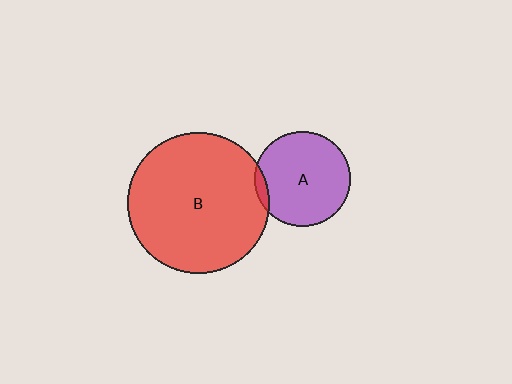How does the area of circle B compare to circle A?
Approximately 2.2 times.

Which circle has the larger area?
Circle B (red).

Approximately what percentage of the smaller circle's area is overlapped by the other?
Approximately 5%.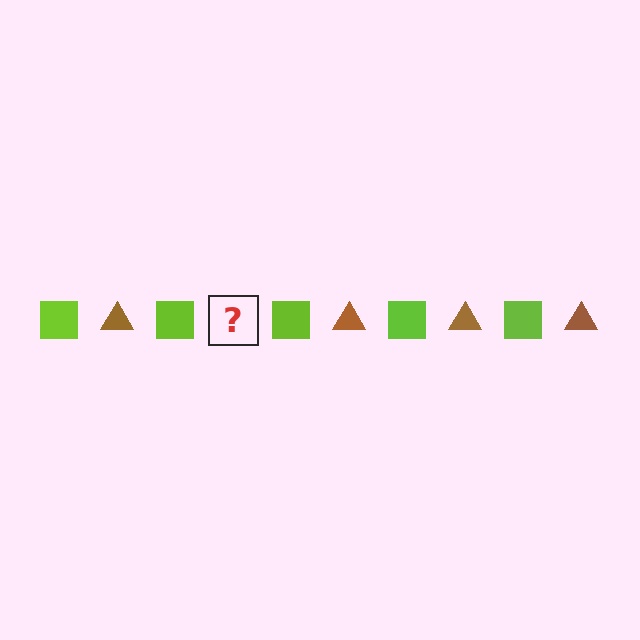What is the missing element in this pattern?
The missing element is a brown triangle.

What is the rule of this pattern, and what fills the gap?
The rule is that the pattern alternates between lime square and brown triangle. The gap should be filled with a brown triangle.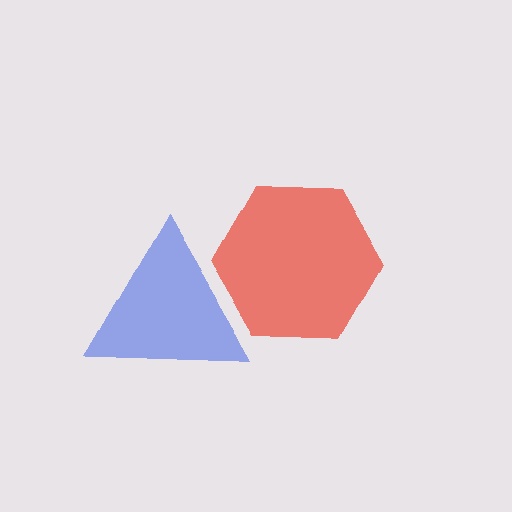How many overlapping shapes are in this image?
There are 2 overlapping shapes in the image.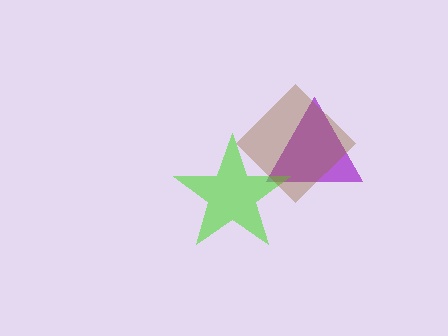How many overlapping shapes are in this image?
There are 3 overlapping shapes in the image.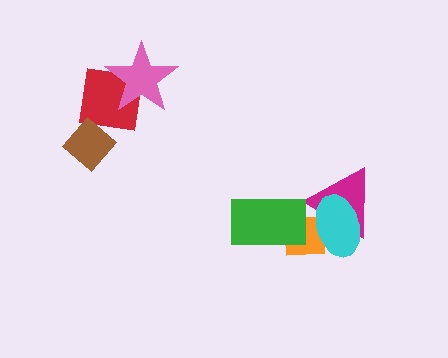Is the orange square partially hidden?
Yes, it is partially covered by another shape.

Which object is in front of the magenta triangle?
The cyan ellipse is in front of the magenta triangle.